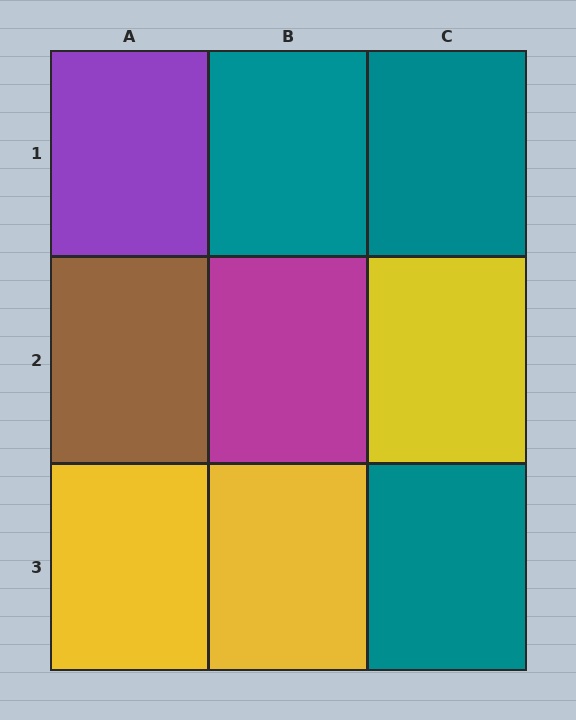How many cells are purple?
1 cell is purple.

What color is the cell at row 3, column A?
Yellow.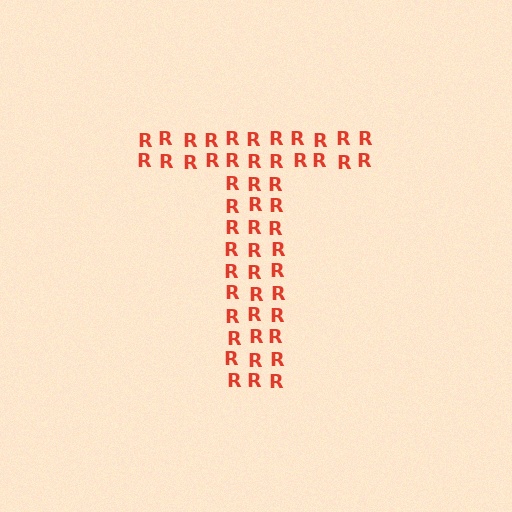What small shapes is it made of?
It is made of small letter R's.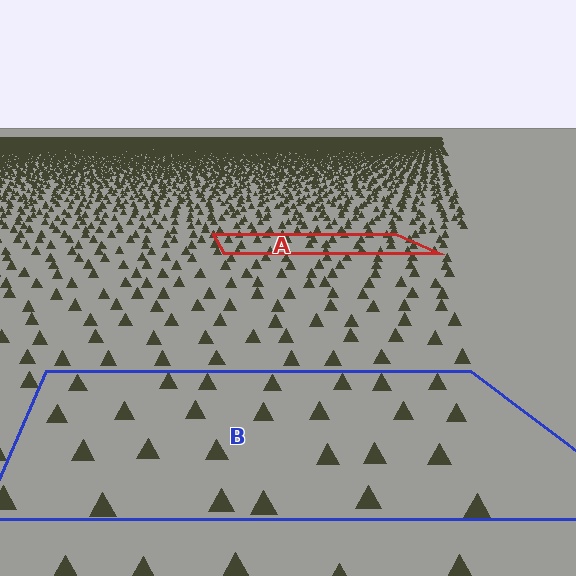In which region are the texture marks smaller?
The texture marks are smaller in region A, because it is farther away.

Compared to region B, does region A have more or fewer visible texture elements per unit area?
Region A has more texture elements per unit area — they are packed more densely because it is farther away.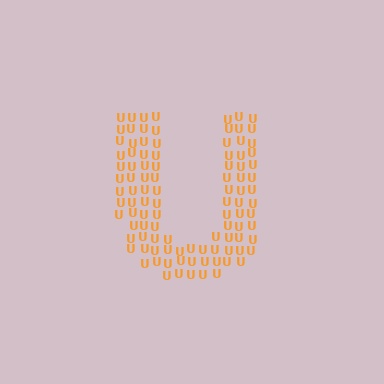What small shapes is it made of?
It is made of small letter U's.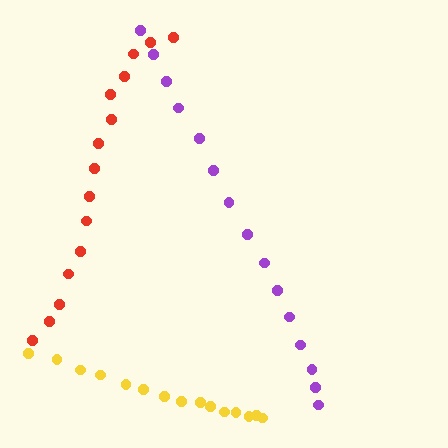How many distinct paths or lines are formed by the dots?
There are 3 distinct paths.